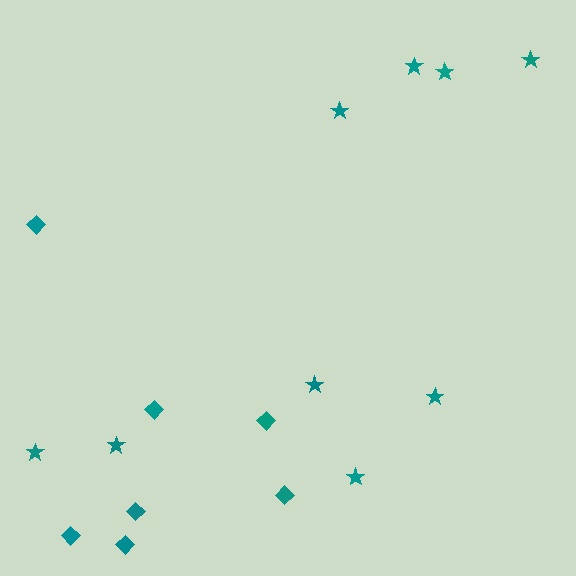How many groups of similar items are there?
There are 2 groups: one group of stars (9) and one group of diamonds (7).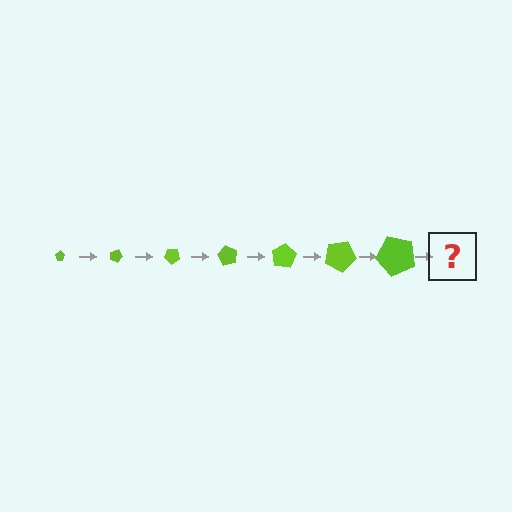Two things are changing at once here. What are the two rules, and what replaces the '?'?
The two rules are that the pentagon grows larger each step and it rotates 20 degrees each step. The '?' should be a pentagon, larger than the previous one and rotated 140 degrees from the start.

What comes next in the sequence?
The next element should be a pentagon, larger than the previous one and rotated 140 degrees from the start.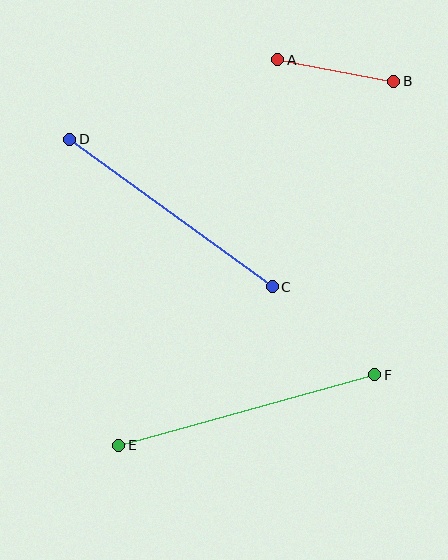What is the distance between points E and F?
The distance is approximately 265 pixels.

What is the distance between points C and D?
The distance is approximately 250 pixels.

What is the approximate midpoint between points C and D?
The midpoint is at approximately (171, 213) pixels.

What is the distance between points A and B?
The distance is approximately 118 pixels.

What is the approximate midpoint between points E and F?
The midpoint is at approximately (247, 410) pixels.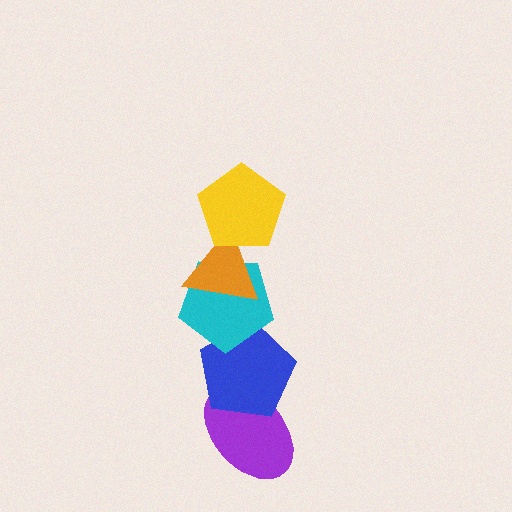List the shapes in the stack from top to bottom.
From top to bottom: the yellow pentagon, the orange triangle, the cyan pentagon, the blue pentagon, the purple ellipse.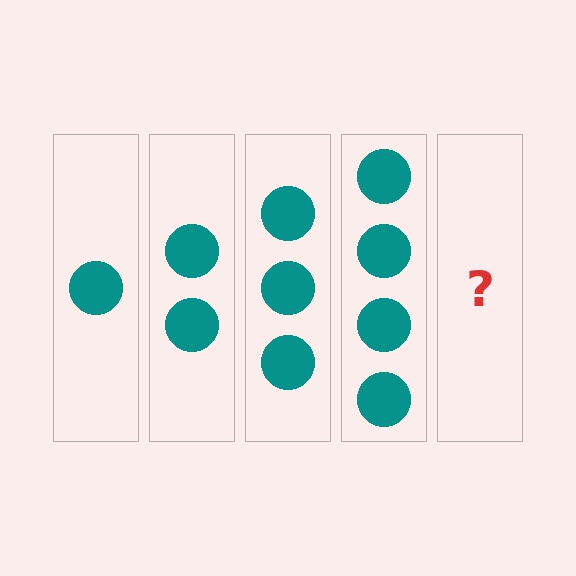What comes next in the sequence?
The next element should be 5 circles.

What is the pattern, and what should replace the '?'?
The pattern is that each step adds one more circle. The '?' should be 5 circles.